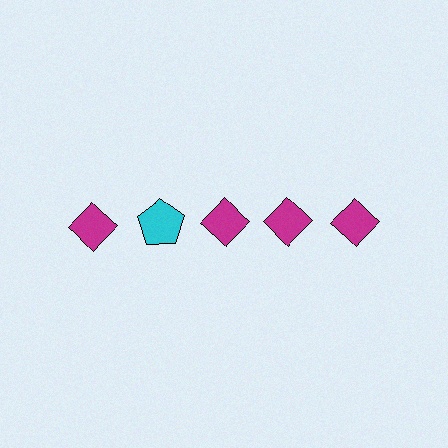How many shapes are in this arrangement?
There are 5 shapes arranged in a grid pattern.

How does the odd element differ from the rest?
It differs in both color (cyan instead of magenta) and shape (pentagon instead of diamond).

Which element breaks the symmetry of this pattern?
The cyan pentagon in the top row, second from left column breaks the symmetry. All other shapes are magenta diamonds.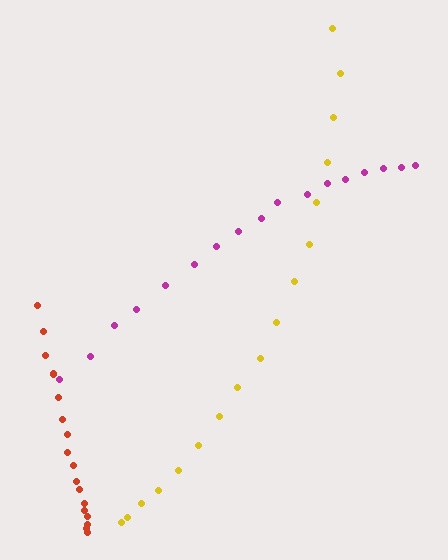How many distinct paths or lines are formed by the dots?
There are 3 distinct paths.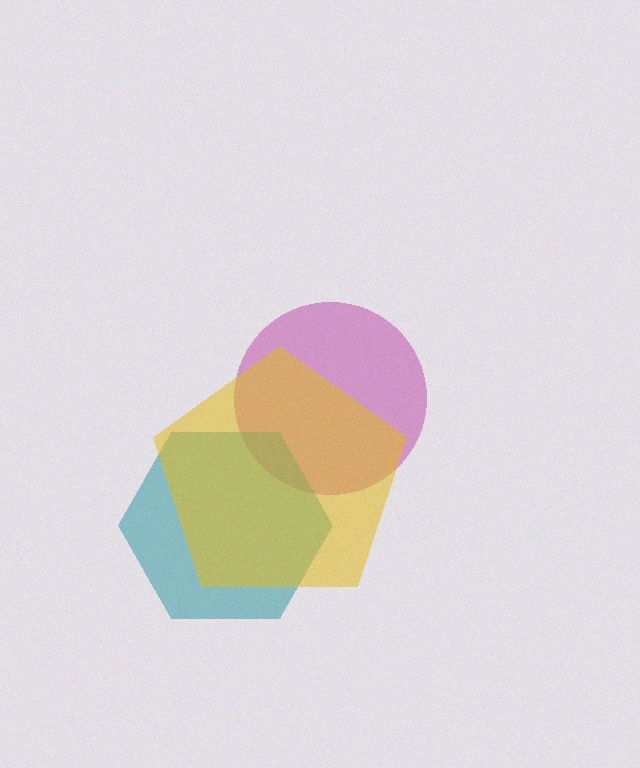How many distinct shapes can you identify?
There are 3 distinct shapes: a magenta circle, a teal hexagon, a yellow pentagon.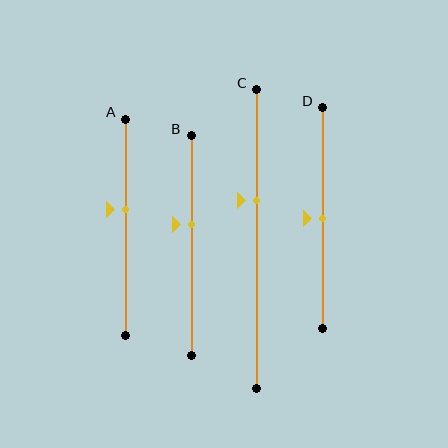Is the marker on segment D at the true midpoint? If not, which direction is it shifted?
Yes, the marker on segment D is at the true midpoint.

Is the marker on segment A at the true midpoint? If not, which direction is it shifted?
No, the marker on segment A is shifted upward by about 8% of the segment length.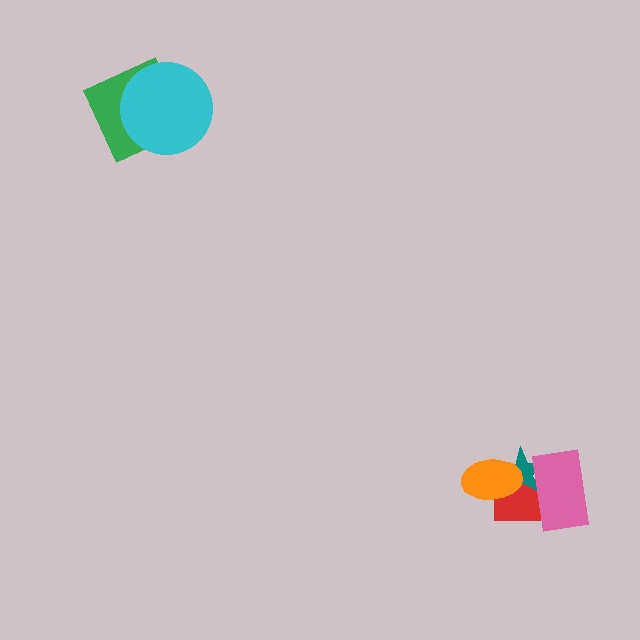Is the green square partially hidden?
Yes, it is partially covered by another shape.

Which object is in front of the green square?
The cyan circle is in front of the green square.